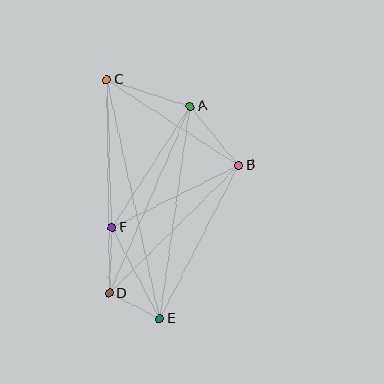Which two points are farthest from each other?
Points C and E are farthest from each other.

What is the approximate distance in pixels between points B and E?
The distance between B and E is approximately 172 pixels.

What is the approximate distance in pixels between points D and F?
The distance between D and F is approximately 66 pixels.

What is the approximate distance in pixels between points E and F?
The distance between E and F is approximately 103 pixels.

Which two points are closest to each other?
Points D and E are closest to each other.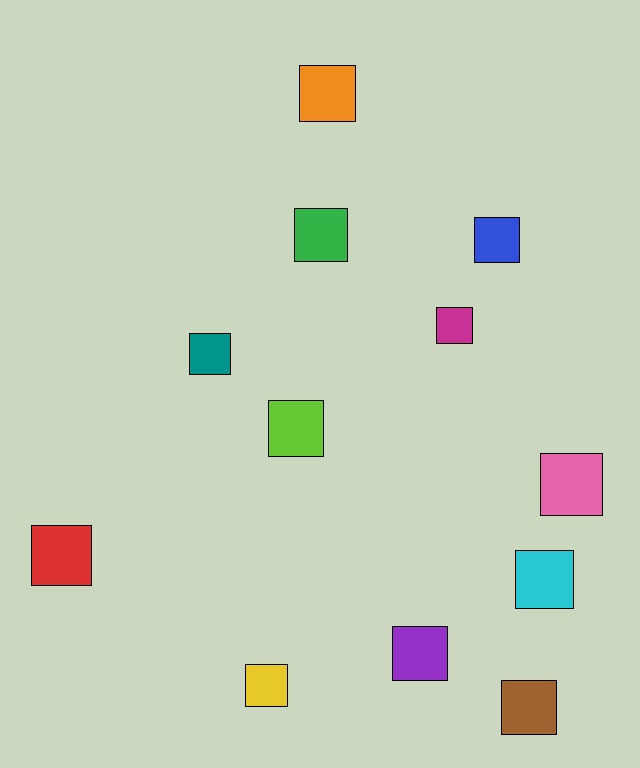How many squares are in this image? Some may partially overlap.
There are 12 squares.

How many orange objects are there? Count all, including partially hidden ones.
There is 1 orange object.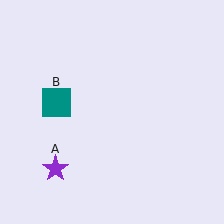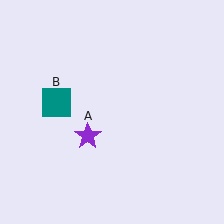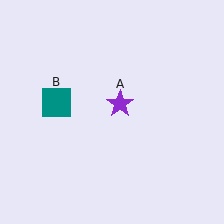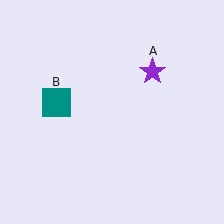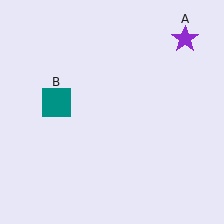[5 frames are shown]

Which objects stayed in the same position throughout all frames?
Teal square (object B) remained stationary.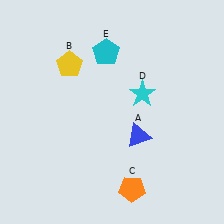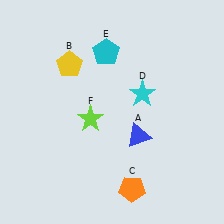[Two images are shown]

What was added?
A lime star (F) was added in Image 2.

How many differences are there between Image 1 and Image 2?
There is 1 difference between the two images.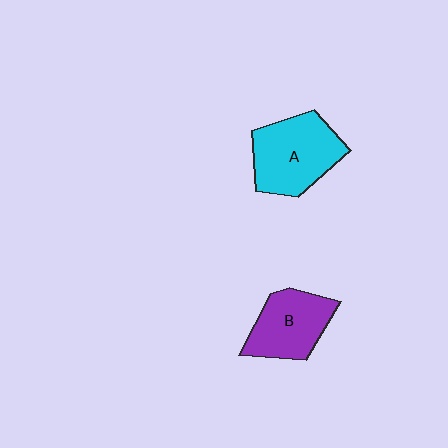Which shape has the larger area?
Shape A (cyan).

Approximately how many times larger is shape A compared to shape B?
Approximately 1.3 times.